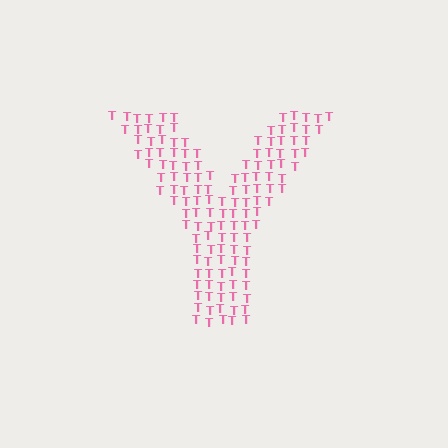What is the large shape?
The large shape is the letter Y.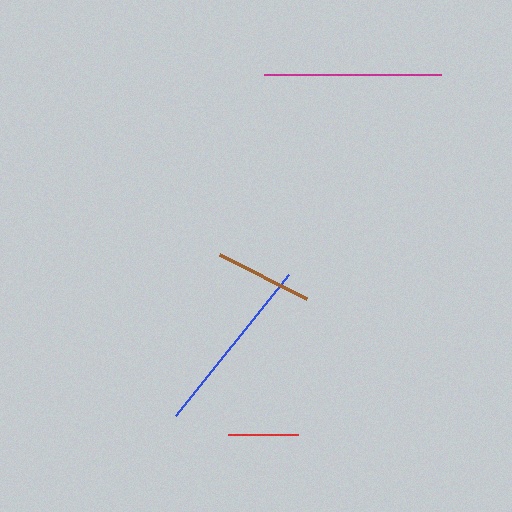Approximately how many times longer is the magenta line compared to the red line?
The magenta line is approximately 2.5 times the length of the red line.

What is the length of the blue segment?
The blue segment is approximately 180 pixels long.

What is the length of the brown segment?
The brown segment is approximately 97 pixels long.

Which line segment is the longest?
The blue line is the longest at approximately 180 pixels.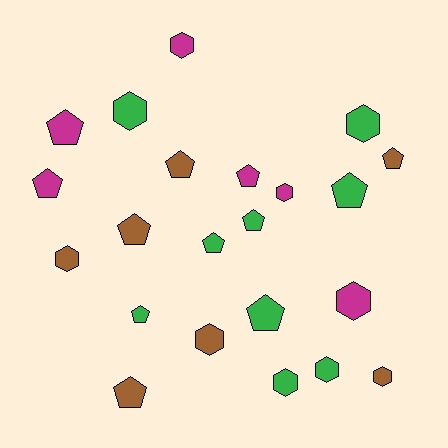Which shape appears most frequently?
Pentagon, with 12 objects.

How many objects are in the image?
There are 22 objects.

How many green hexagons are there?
There are 4 green hexagons.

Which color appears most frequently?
Green, with 9 objects.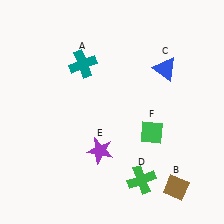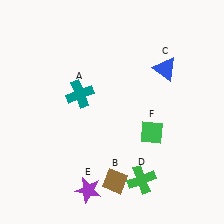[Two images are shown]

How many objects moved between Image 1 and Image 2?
3 objects moved between the two images.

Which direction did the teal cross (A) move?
The teal cross (A) moved down.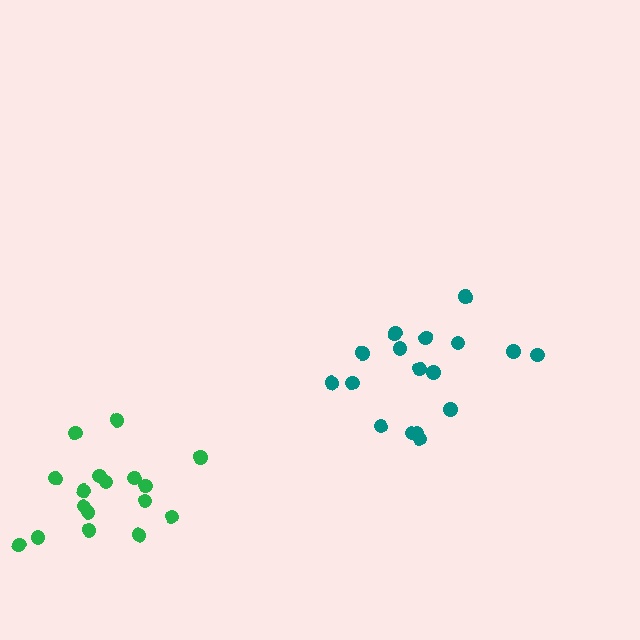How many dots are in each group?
Group 1: 17 dots, Group 2: 17 dots (34 total).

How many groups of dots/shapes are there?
There are 2 groups.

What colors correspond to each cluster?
The clusters are colored: teal, green.